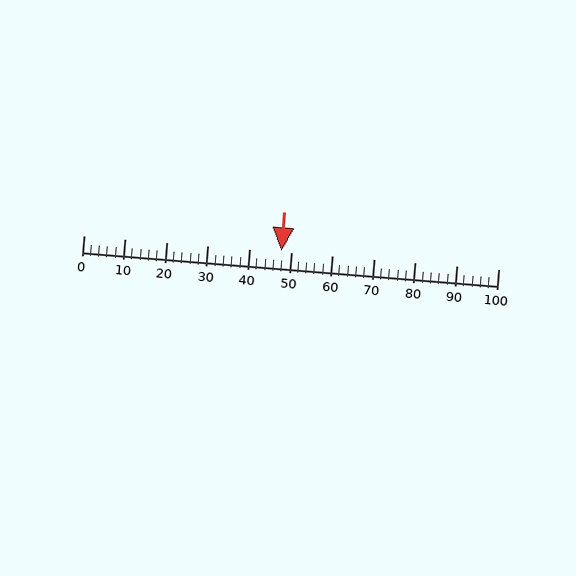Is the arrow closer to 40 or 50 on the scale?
The arrow is closer to 50.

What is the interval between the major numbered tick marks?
The major tick marks are spaced 10 units apart.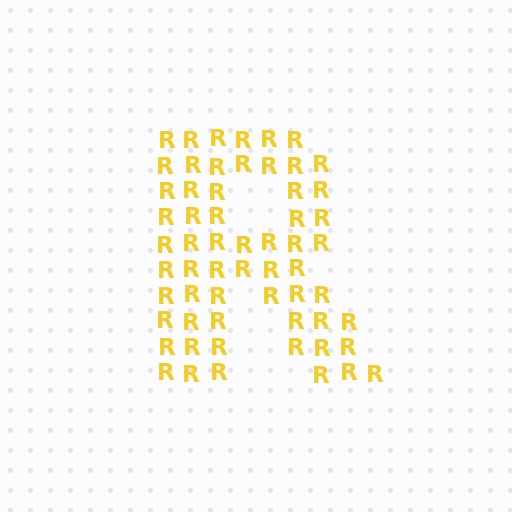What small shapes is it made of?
It is made of small letter R's.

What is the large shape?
The large shape is the letter R.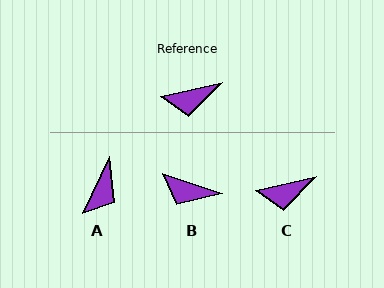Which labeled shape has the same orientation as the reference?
C.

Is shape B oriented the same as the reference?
No, it is off by about 32 degrees.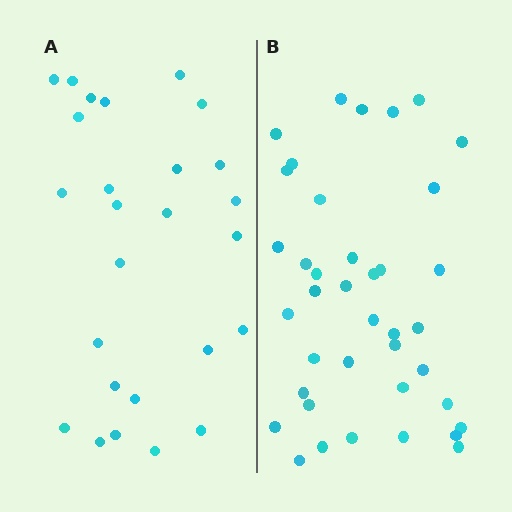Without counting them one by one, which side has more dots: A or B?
Region B (the right region) has more dots.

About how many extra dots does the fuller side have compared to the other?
Region B has approximately 15 more dots than region A.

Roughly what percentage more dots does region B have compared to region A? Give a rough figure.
About 50% more.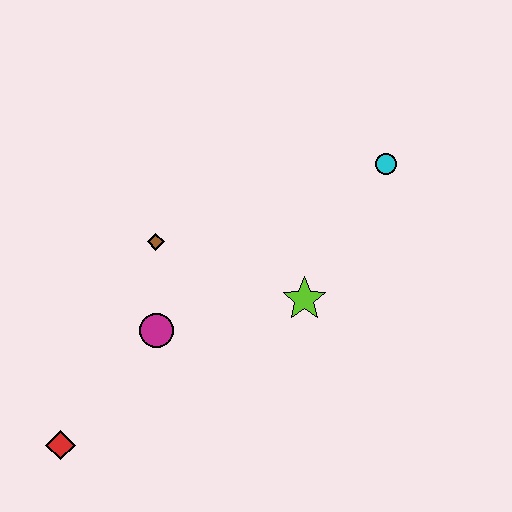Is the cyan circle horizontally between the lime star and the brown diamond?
No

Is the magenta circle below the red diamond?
No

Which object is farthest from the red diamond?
The cyan circle is farthest from the red diamond.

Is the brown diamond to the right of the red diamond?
Yes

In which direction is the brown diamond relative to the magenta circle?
The brown diamond is above the magenta circle.